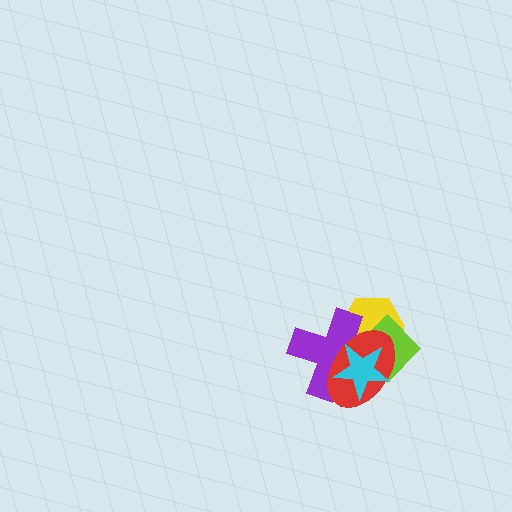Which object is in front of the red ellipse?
The cyan star is in front of the red ellipse.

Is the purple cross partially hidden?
Yes, it is partially covered by another shape.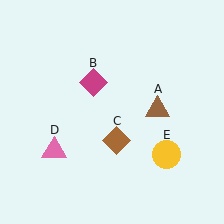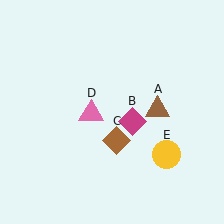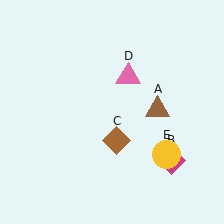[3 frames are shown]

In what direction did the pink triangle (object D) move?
The pink triangle (object D) moved up and to the right.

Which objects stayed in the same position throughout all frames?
Brown triangle (object A) and brown diamond (object C) and yellow circle (object E) remained stationary.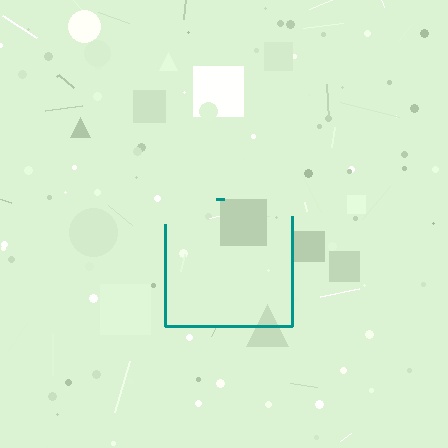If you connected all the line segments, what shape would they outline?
They would outline a square.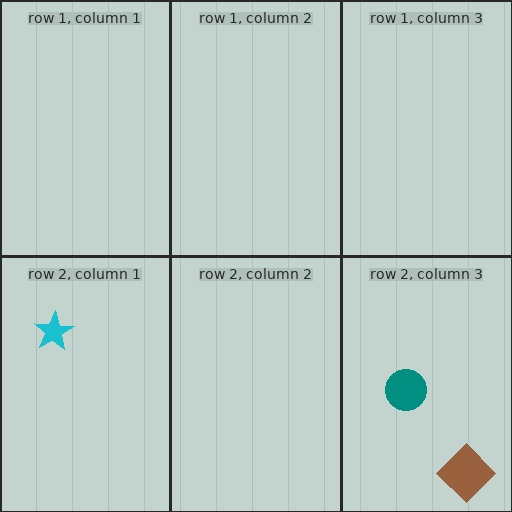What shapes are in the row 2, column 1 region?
The cyan star.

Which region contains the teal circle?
The row 2, column 3 region.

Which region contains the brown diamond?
The row 2, column 3 region.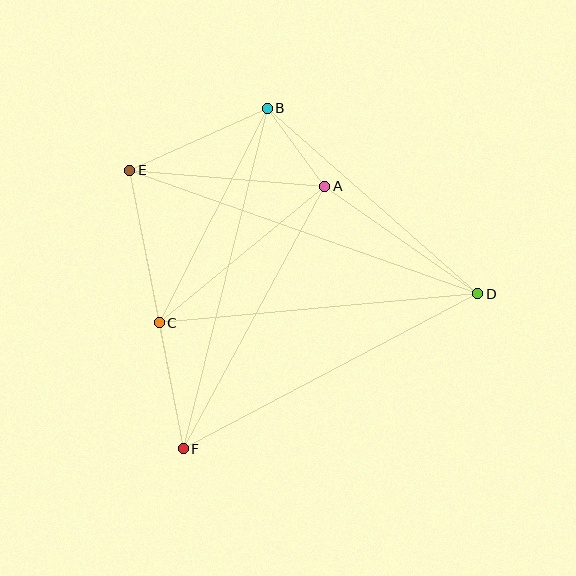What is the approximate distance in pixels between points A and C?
The distance between A and C is approximately 215 pixels.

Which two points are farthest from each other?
Points D and E are farthest from each other.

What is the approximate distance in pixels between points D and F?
The distance between D and F is approximately 333 pixels.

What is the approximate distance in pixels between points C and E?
The distance between C and E is approximately 155 pixels.